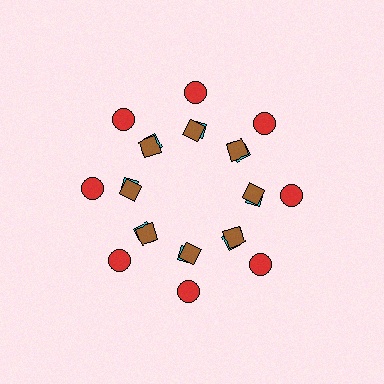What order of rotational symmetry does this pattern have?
This pattern has 8-fold rotational symmetry.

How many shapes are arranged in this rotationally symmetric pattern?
There are 24 shapes, arranged in 8 groups of 3.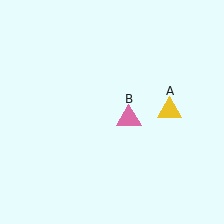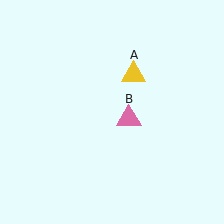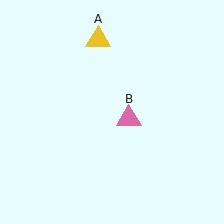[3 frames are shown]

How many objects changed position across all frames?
1 object changed position: yellow triangle (object A).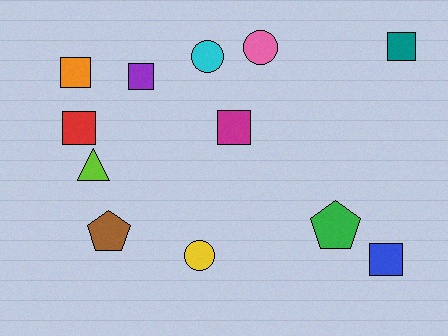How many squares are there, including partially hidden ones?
There are 6 squares.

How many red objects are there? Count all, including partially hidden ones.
There is 1 red object.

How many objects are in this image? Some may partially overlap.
There are 12 objects.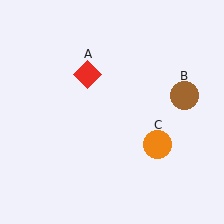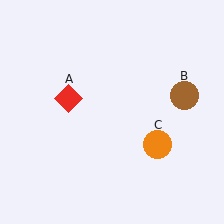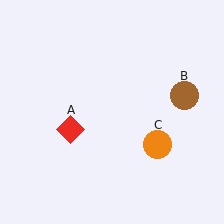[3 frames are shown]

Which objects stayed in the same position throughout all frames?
Brown circle (object B) and orange circle (object C) remained stationary.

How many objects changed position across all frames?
1 object changed position: red diamond (object A).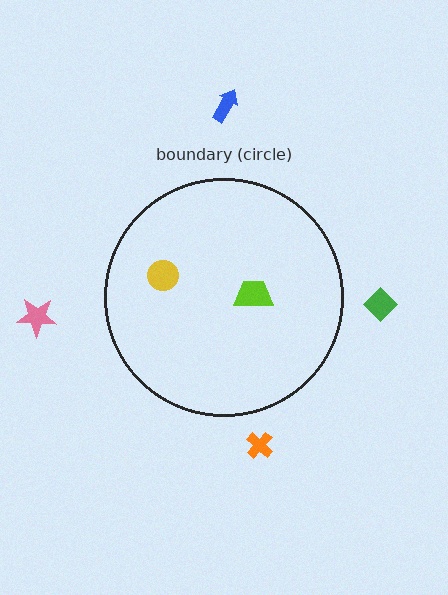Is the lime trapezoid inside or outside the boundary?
Inside.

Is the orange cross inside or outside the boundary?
Outside.